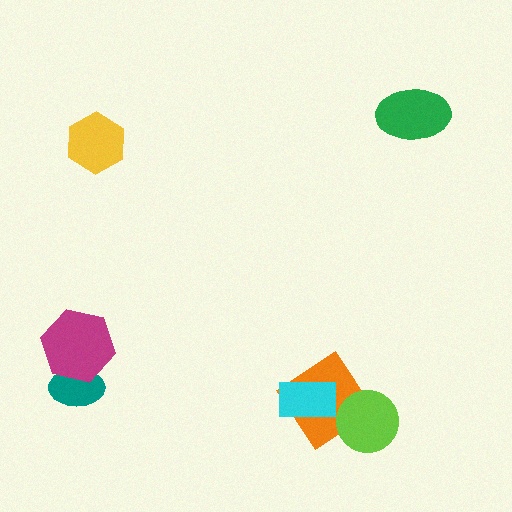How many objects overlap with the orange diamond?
2 objects overlap with the orange diamond.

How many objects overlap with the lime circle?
1 object overlaps with the lime circle.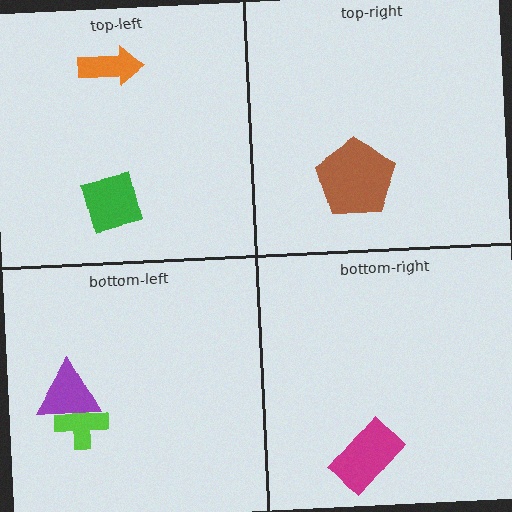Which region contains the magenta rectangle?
The bottom-right region.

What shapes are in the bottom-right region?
The magenta rectangle.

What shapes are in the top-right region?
The brown pentagon.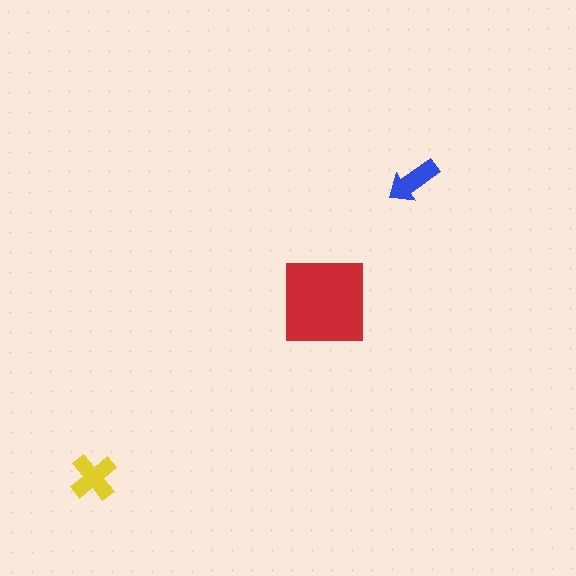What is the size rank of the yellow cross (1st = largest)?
2nd.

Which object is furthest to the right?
The blue arrow is rightmost.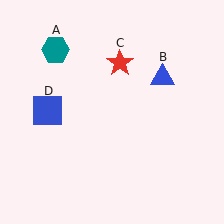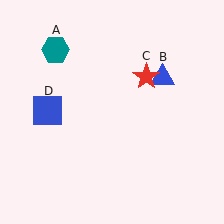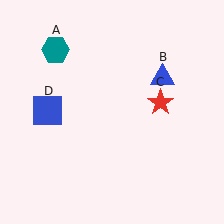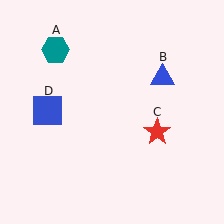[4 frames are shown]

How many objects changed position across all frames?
1 object changed position: red star (object C).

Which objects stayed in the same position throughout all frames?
Teal hexagon (object A) and blue triangle (object B) and blue square (object D) remained stationary.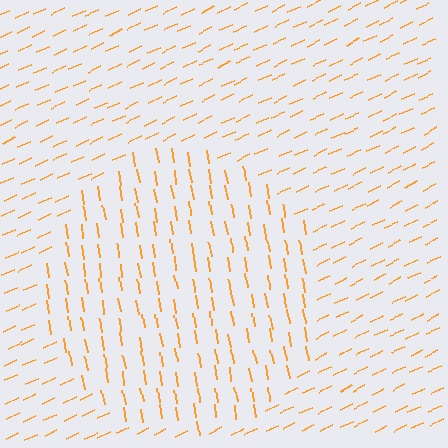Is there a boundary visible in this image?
Yes, there is a texture boundary formed by a change in line orientation.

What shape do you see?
I see a circle.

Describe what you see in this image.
The image is filled with small orange line segments. A circle region in the image has lines oriented differently from the surrounding lines, creating a visible texture boundary.